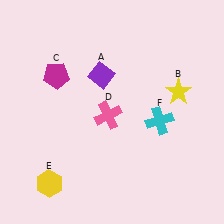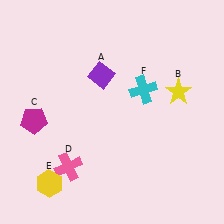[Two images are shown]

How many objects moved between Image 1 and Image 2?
3 objects moved between the two images.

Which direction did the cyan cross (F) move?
The cyan cross (F) moved up.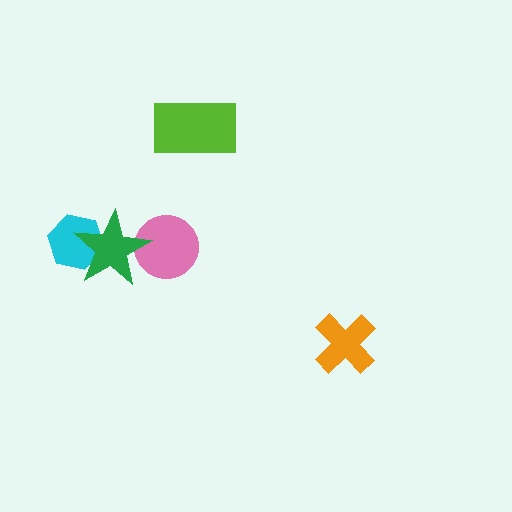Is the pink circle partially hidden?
Yes, it is partially covered by another shape.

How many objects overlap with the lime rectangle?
0 objects overlap with the lime rectangle.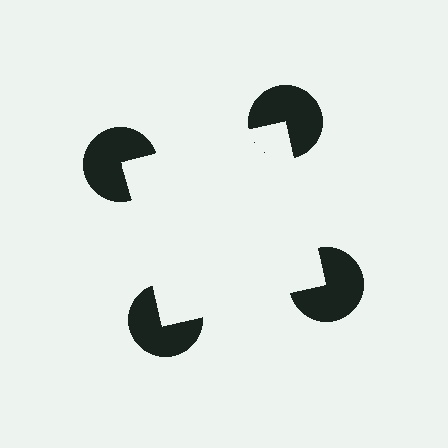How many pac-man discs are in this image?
There are 4 — one at each vertex of the illusory square.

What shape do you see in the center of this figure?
An illusory square — its edges are inferred from the aligned wedge cuts in the pac-man discs, not physically drawn.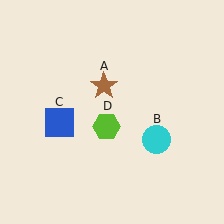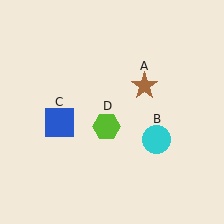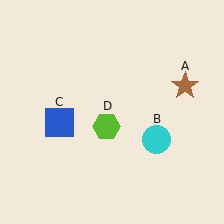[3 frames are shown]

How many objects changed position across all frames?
1 object changed position: brown star (object A).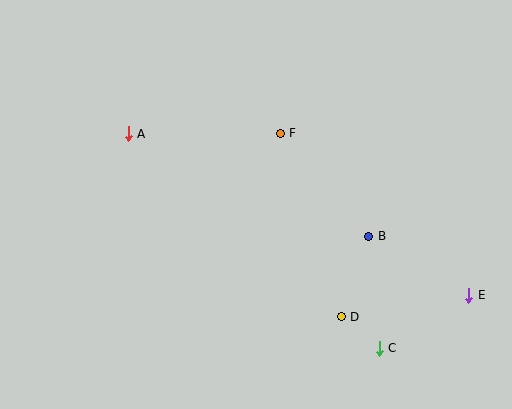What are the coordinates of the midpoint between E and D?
The midpoint between E and D is at (405, 306).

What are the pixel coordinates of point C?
Point C is at (379, 348).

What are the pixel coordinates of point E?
Point E is at (469, 295).